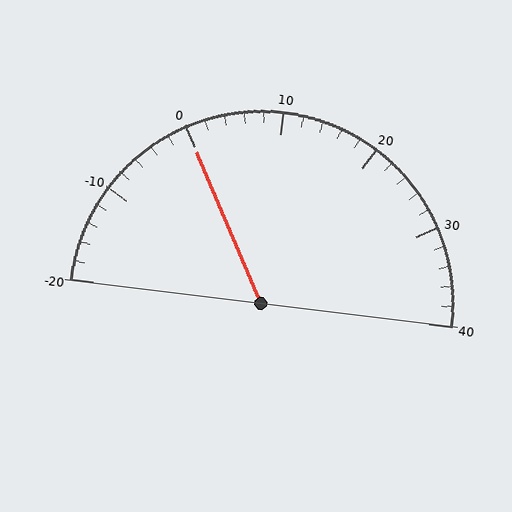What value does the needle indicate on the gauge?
The needle indicates approximately 0.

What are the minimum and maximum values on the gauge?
The gauge ranges from -20 to 40.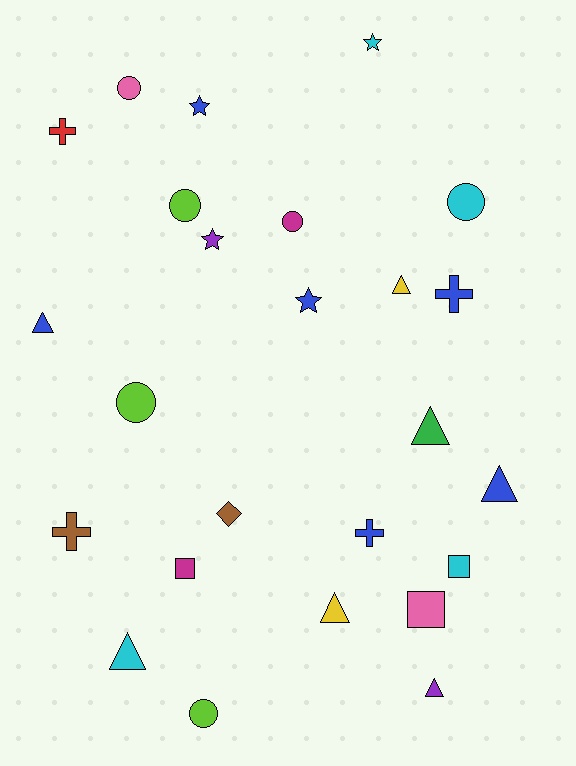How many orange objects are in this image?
There are no orange objects.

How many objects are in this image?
There are 25 objects.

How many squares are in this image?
There are 3 squares.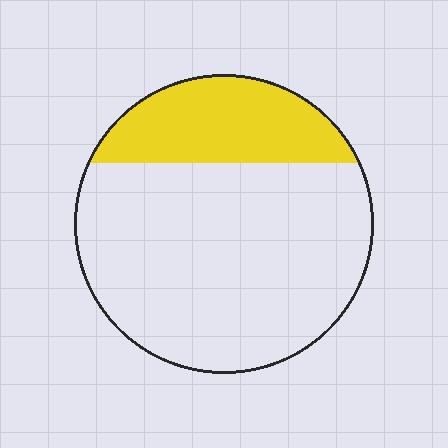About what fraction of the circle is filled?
About one quarter (1/4).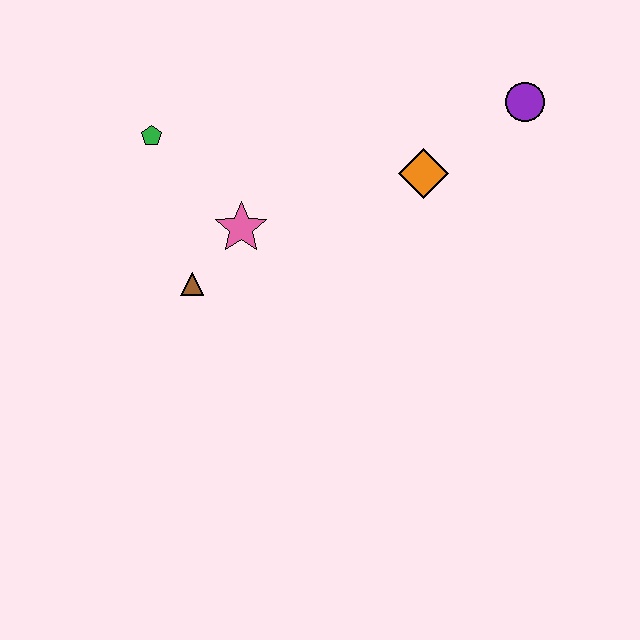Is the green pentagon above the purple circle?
No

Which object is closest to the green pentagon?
The pink star is closest to the green pentagon.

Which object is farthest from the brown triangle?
The purple circle is farthest from the brown triangle.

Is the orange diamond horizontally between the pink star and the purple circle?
Yes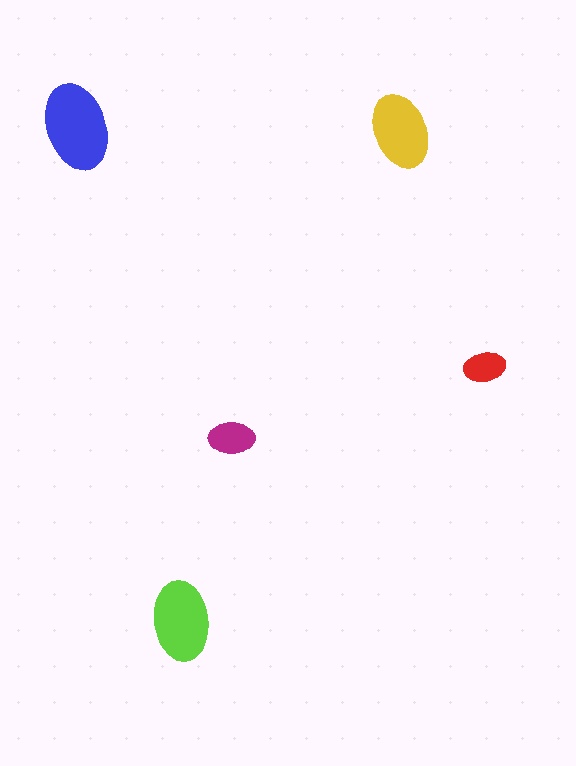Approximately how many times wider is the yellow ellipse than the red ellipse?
About 2 times wider.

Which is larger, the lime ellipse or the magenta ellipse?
The lime one.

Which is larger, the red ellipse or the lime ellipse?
The lime one.